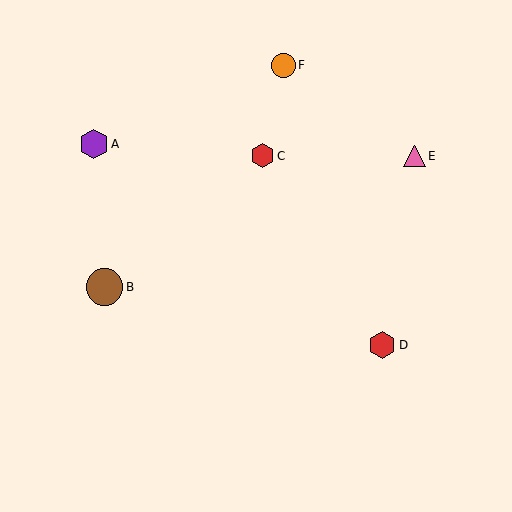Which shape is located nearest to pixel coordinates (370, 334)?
The red hexagon (labeled D) at (382, 345) is nearest to that location.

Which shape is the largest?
The brown circle (labeled B) is the largest.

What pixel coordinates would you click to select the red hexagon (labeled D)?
Click at (382, 345) to select the red hexagon D.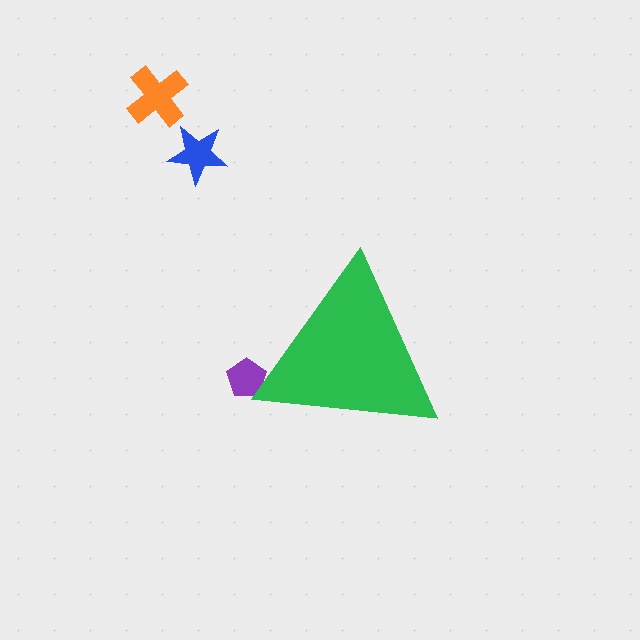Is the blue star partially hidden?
No, the blue star is fully visible.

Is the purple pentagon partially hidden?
Yes, the purple pentagon is partially hidden behind the green triangle.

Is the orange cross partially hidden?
No, the orange cross is fully visible.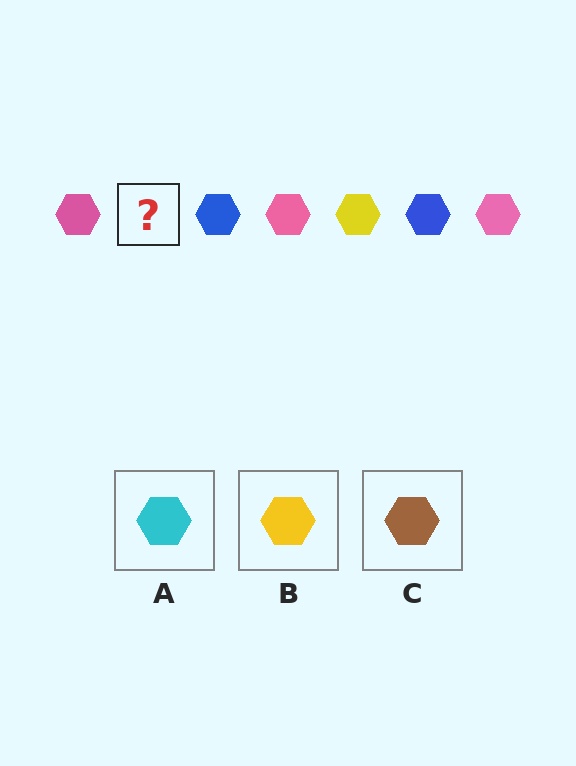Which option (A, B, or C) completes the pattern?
B.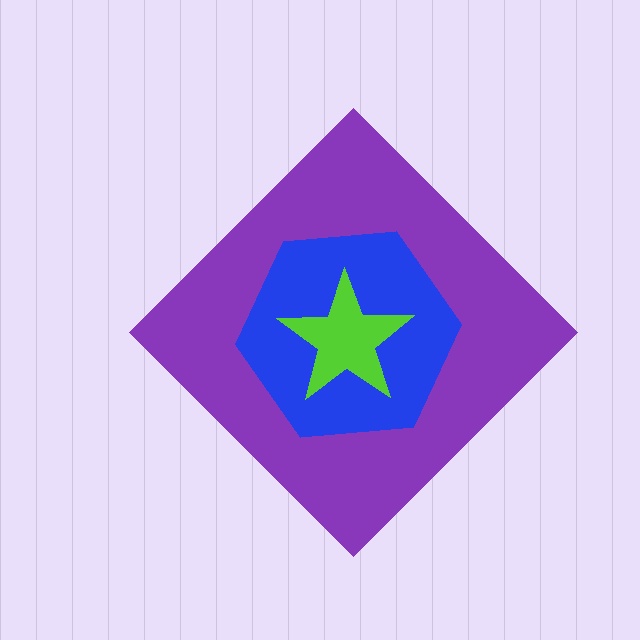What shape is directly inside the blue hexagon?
The lime star.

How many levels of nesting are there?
3.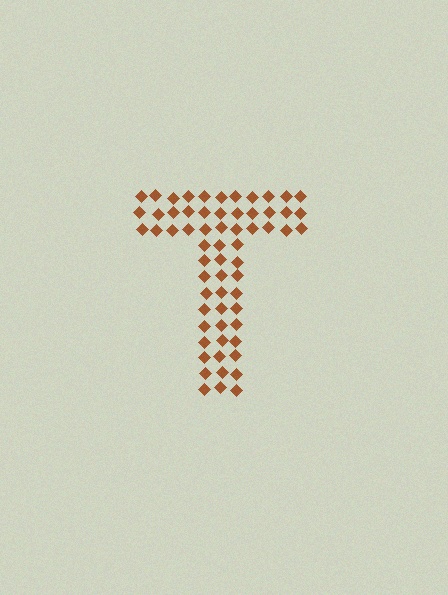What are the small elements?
The small elements are diamonds.